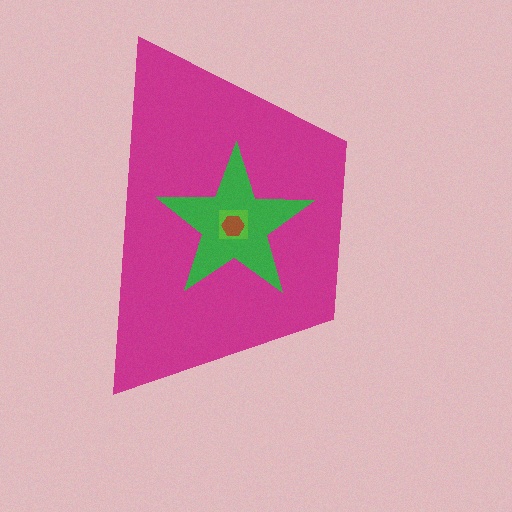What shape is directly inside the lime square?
The brown hexagon.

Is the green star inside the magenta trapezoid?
Yes.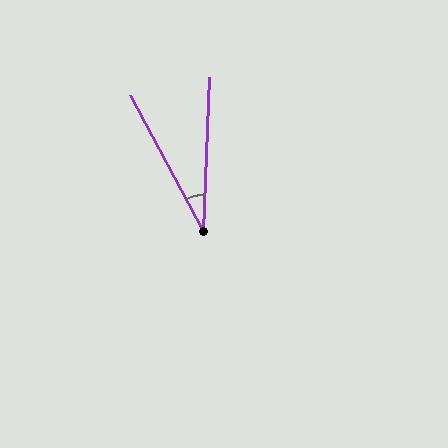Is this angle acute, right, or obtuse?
It is acute.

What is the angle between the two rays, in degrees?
Approximately 30 degrees.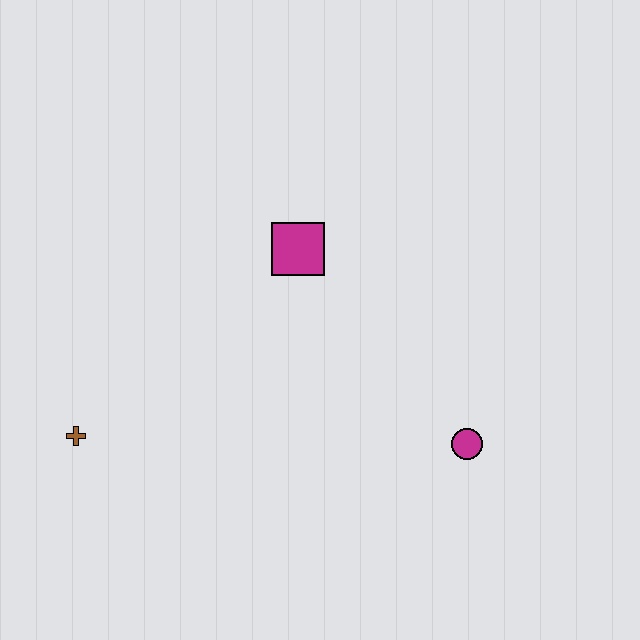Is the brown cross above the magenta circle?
Yes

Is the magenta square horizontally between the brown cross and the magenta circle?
Yes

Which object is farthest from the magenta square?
The brown cross is farthest from the magenta square.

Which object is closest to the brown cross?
The magenta square is closest to the brown cross.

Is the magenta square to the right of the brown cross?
Yes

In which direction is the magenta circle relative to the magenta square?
The magenta circle is below the magenta square.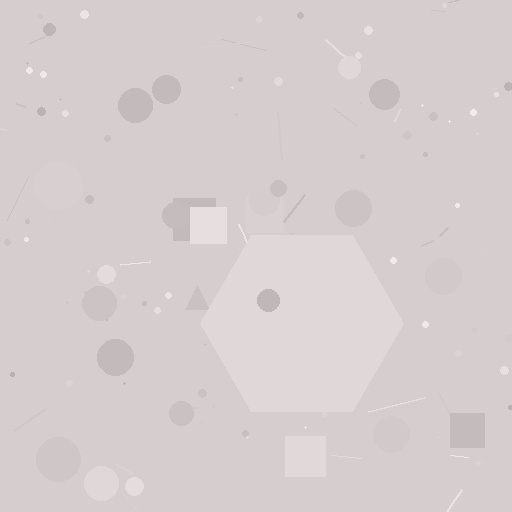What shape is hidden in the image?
A hexagon is hidden in the image.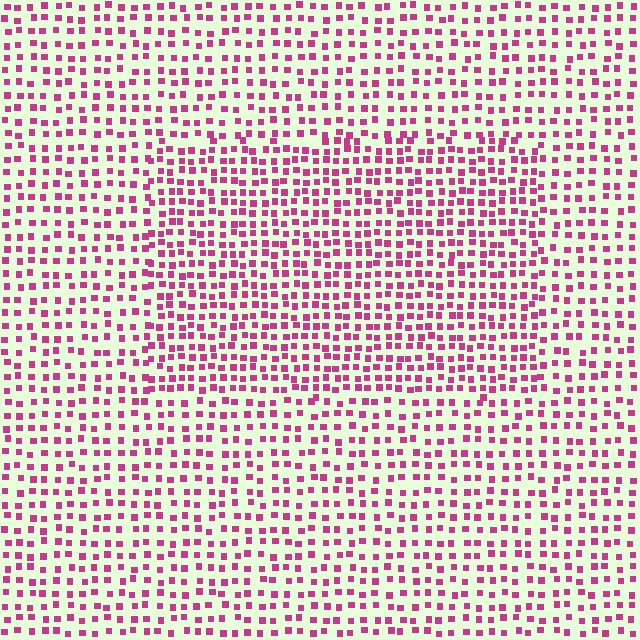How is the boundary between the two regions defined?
The boundary is defined by a change in element density (approximately 1.5x ratio). All elements are the same color, size, and shape.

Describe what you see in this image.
The image contains small magenta elements arranged at two different densities. A rectangle-shaped region is visible where the elements are more densely packed than the surrounding area.